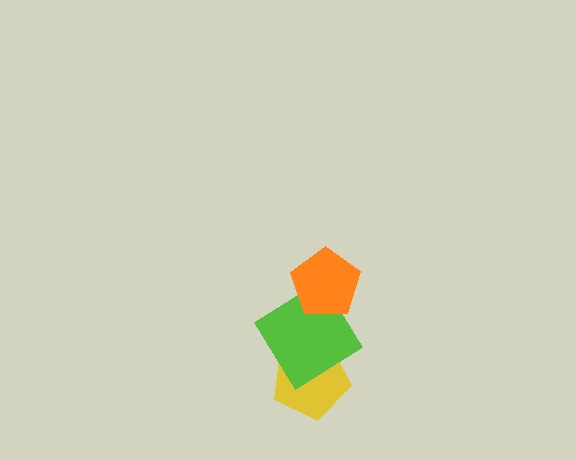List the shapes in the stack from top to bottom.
From top to bottom: the orange pentagon, the lime diamond, the yellow pentagon.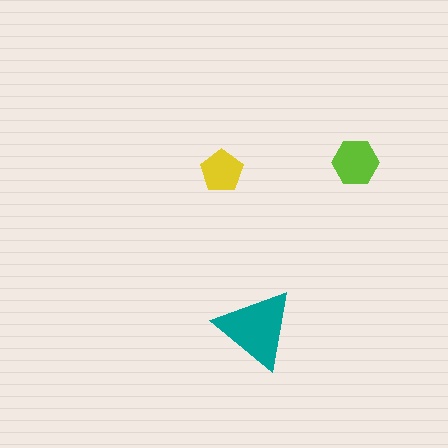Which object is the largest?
The teal triangle.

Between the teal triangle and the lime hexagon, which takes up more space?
The teal triangle.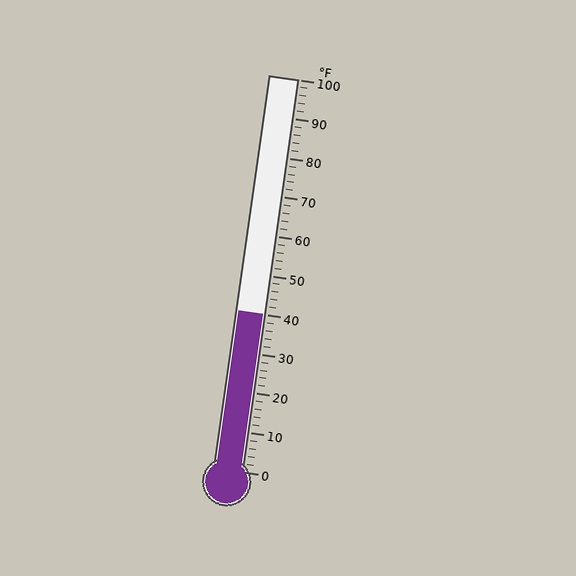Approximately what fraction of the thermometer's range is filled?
The thermometer is filled to approximately 40% of its range.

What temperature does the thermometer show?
The thermometer shows approximately 40°F.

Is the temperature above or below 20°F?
The temperature is above 20°F.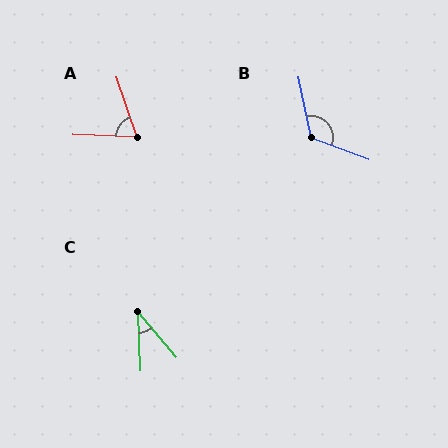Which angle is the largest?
B, at approximately 122 degrees.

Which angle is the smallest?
C, at approximately 37 degrees.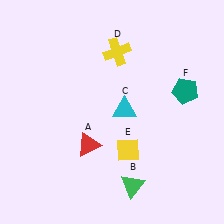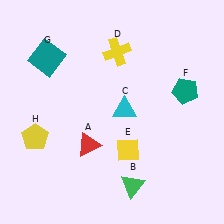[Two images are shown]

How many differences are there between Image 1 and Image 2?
There are 2 differences between the two images.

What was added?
A teal square (G), a yellow pentagon (H) were added in Image 2.